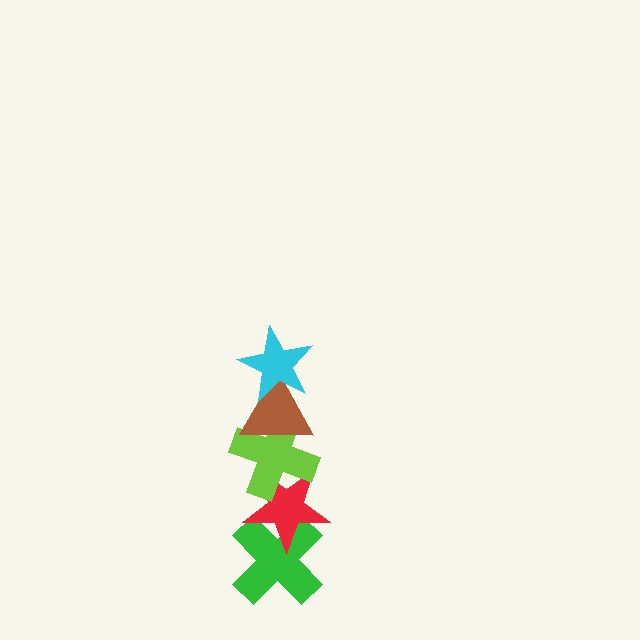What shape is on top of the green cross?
The red star is on top of the green cross.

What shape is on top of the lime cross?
The brown triangle is on top of the lime cross.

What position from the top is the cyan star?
The cyan star is 1st from the top.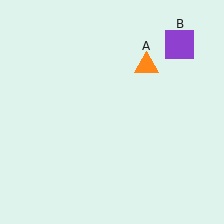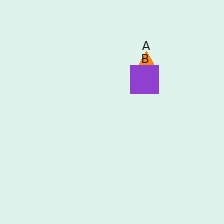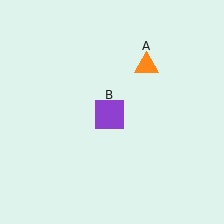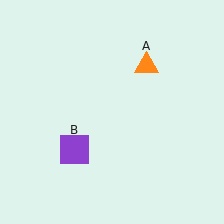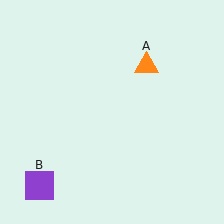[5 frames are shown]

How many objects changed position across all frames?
1 object changed position: purple square (object B).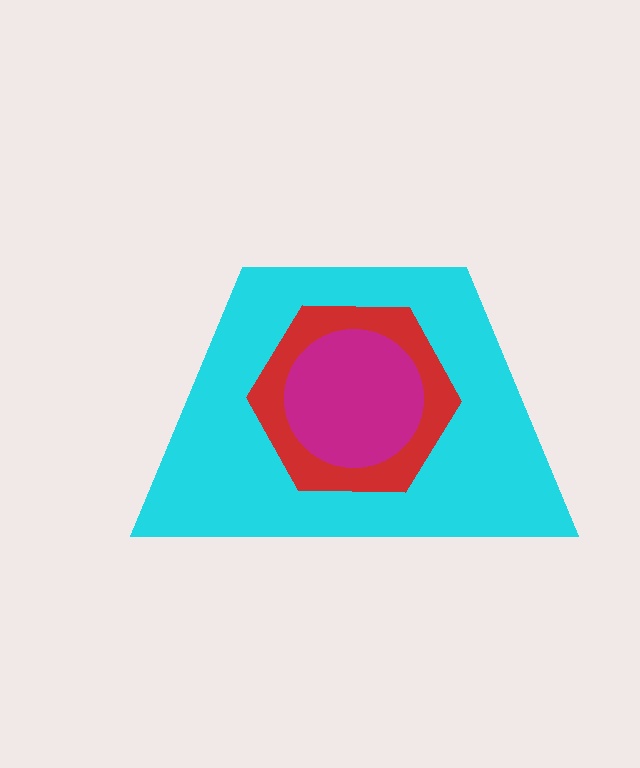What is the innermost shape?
The magenta circle.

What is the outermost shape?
The cyan trapezoid.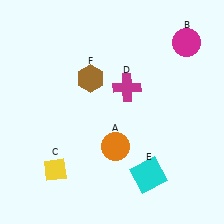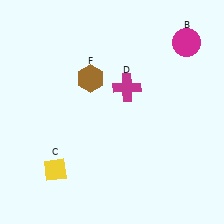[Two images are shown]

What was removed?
The cyan square (E), the orange circle (A) were removed in Image 2.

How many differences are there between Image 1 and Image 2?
There are 2 differences between the two images.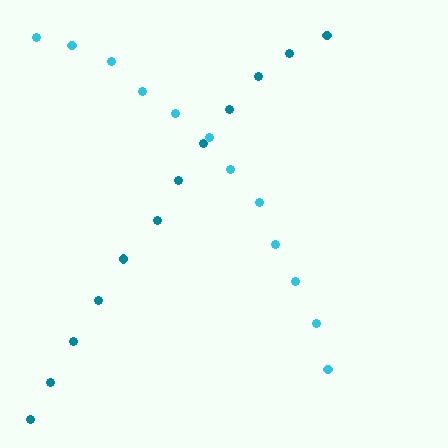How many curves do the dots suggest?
There are 2 distinct paths.